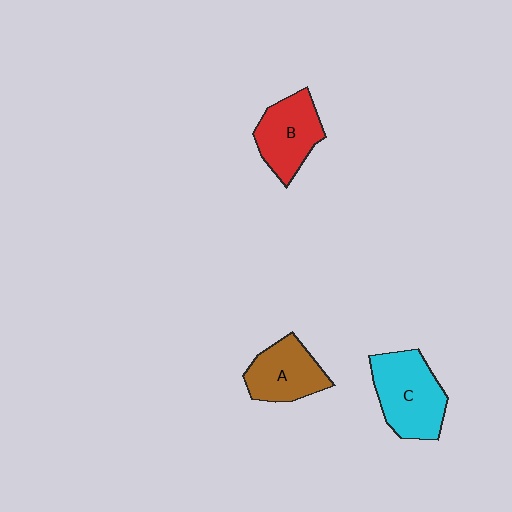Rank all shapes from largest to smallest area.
From largest to smallest: C (cyan), B (red), A (brown).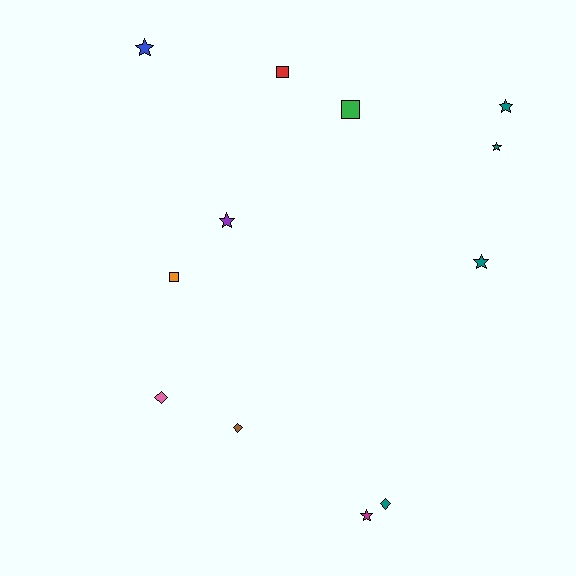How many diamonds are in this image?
There are 3 diamonds.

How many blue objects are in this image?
There is 1 blue object.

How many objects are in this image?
There are 12 objects.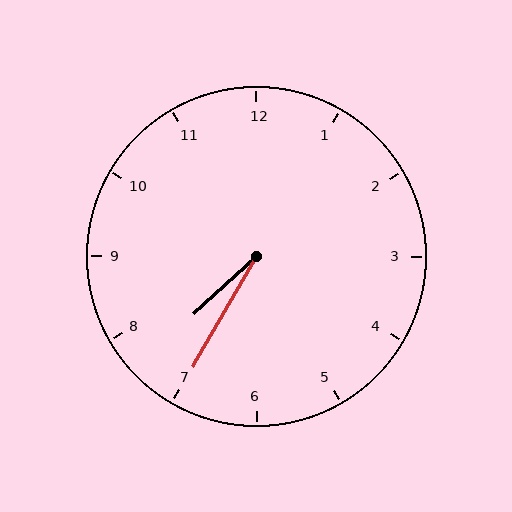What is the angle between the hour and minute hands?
Approximately 18 degrees.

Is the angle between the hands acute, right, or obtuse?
It is acute.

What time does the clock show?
7:35.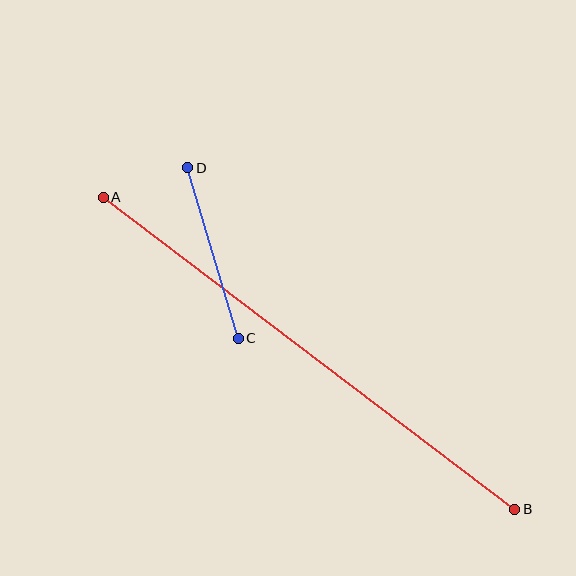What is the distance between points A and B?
The distance is approximately 516 pixels.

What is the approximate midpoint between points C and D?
The midpoint is at approximately (213, 253) pixels.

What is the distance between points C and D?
The distance is approximately 178 pixels.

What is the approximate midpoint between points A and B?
The midpoint is at approximately (309, 353) pixels.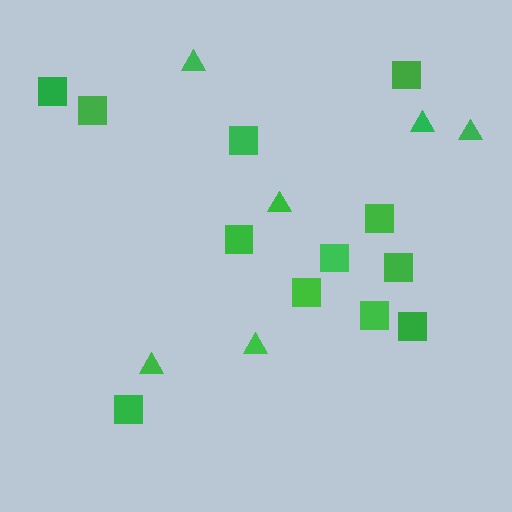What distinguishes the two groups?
There are 2 groups: one group of triangles (6) and one group of squares (12).